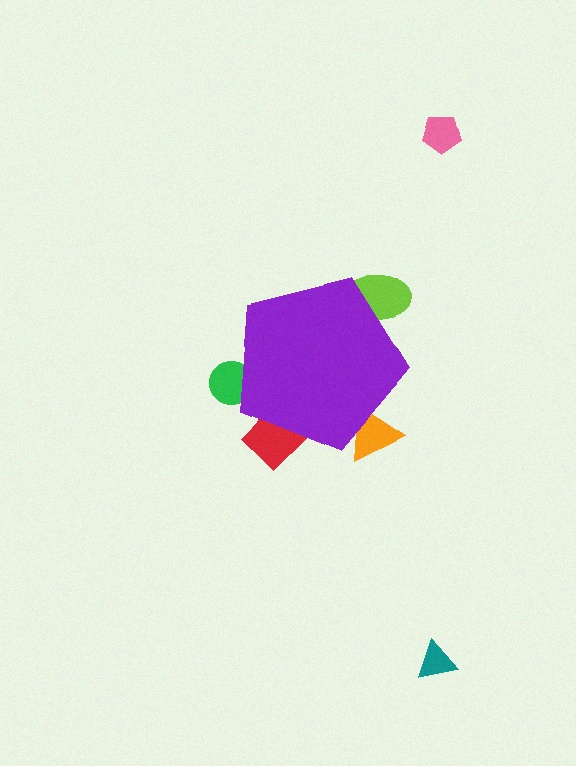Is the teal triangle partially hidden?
No, the teal triangle is fully visible.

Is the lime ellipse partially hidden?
Yes, the lime ellipse is partially hidden behind the purple pentagon.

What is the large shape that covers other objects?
A purple pentagon.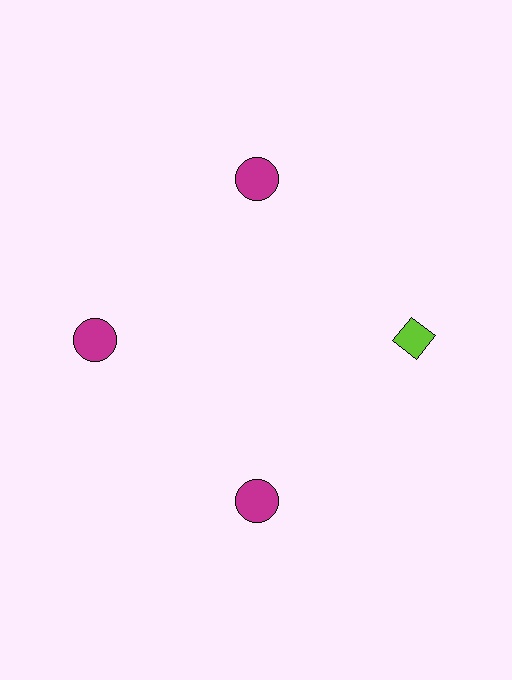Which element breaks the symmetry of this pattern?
The lime diamond at roughly the 3 o'clock position breaks the symmetry. All other shapes are magenta circles.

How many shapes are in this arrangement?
There are 4 shapes arranged in a ring pattern.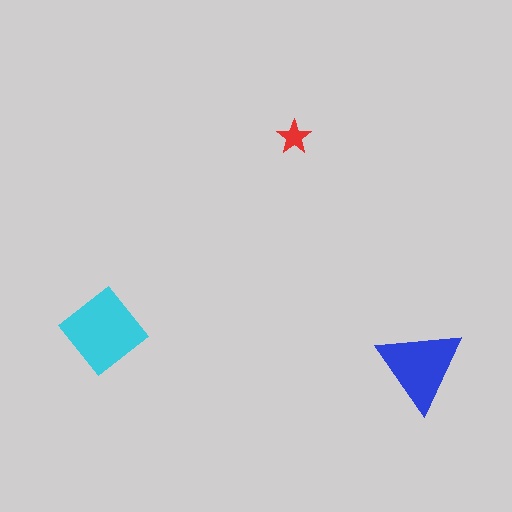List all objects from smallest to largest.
The red star, the blue triangle, the cyan diamond.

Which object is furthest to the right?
The blue triangle is rightmost.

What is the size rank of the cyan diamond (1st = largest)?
1st.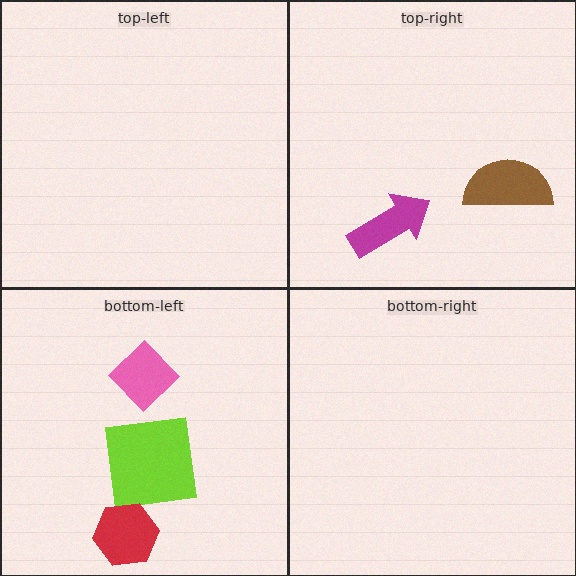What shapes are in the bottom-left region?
The pink diamond, the lime square, the red hexagon.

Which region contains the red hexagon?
The bottom-left region.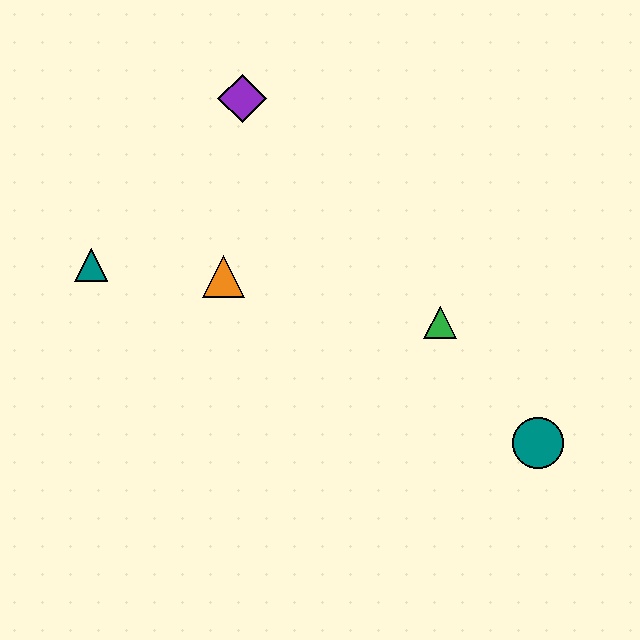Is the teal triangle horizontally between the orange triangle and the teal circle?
No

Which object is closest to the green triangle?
The teal circle is closest to the green triangle.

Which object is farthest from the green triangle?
The teal triangle is farthest from the green triangle.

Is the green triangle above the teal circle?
Yes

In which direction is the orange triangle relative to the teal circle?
The orange triangle is to the left of the teal circle.